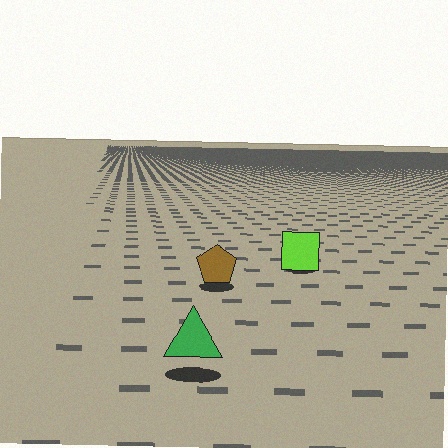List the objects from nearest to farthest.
From nearest to farthest: the green triangle, the brown pentagon, the lime square.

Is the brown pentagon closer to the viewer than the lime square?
Yes. The brown pentagon is closer — you can tell from the texture gradient: the ground texture is coarser near it.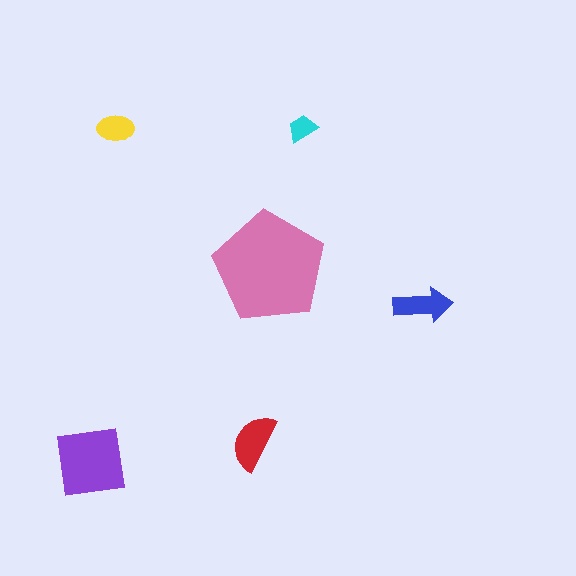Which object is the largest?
The pink pentagon.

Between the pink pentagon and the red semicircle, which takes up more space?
The pink pentagon.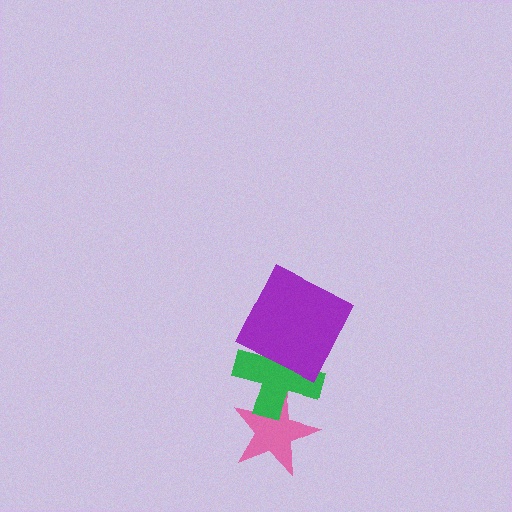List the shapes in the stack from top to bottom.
From top to bottom: the purple square, the green cross, the pink star.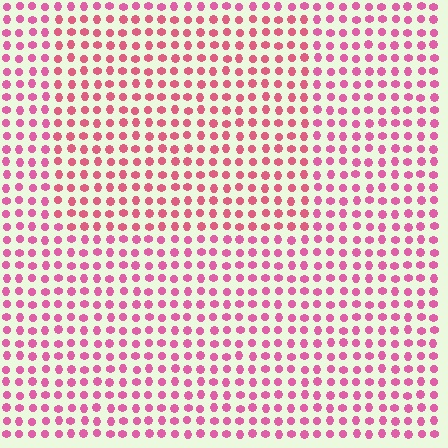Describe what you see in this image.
The image is filled with small pink elements in a uniform arrangement. A rectangle-shaped region is visible where the elements are tinted to a slightly different hue, forming a subtle color boundary.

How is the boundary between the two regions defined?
The boundary is defined purely by a slight shift in hue (about 18 degrees). Spacing, size, and orientation are identical on both sides.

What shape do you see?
I see a rectangle.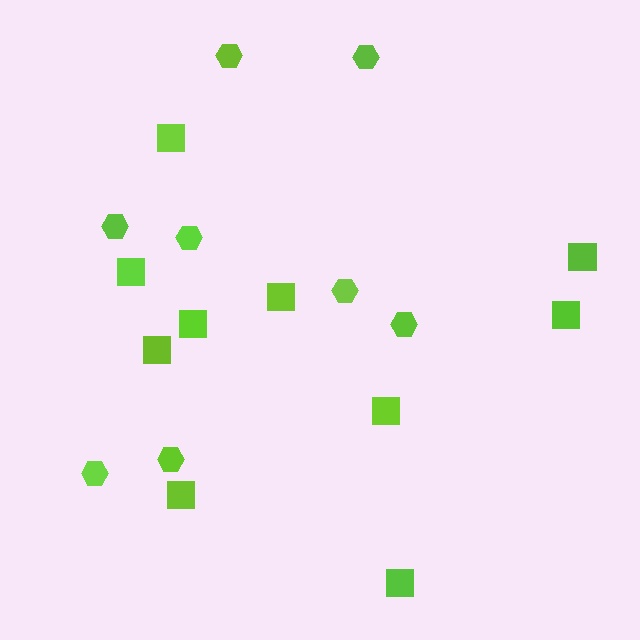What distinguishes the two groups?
There are 2 groups: one group of hexagons (8) and one group of squares (10).